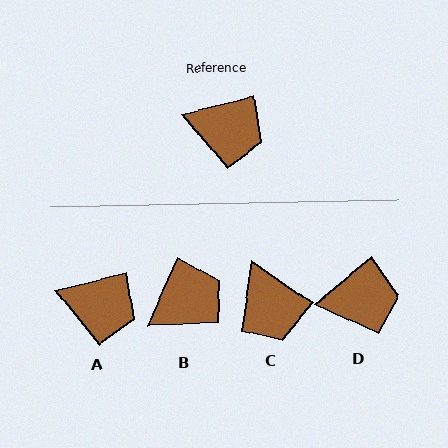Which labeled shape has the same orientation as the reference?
A.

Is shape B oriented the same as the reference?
No, it is off by about 52 degrees.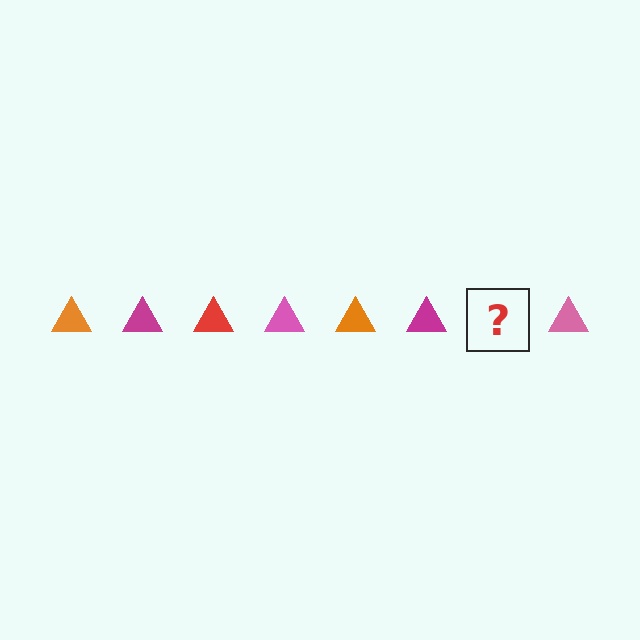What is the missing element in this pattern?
The missing element is a red triangle.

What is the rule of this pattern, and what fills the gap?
The rule is that the pattern cycles through orange, magenta, red, pink triangles. The gap should be filled with a red triangle.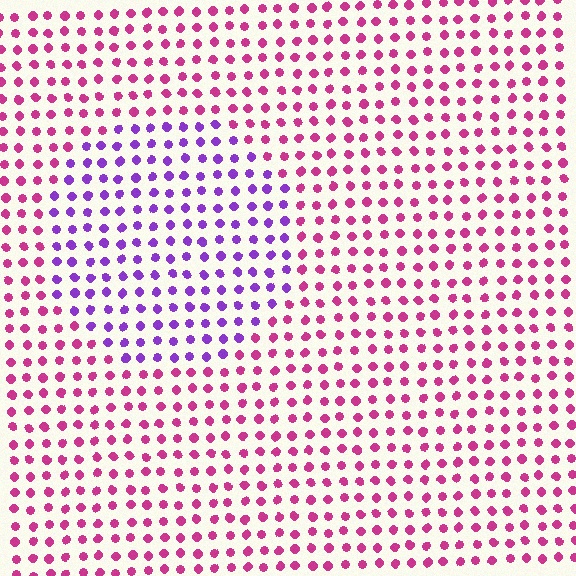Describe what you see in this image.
The image is filled with small magenta elements in a uniform arrangement. A circle-shaped region is visible where the elements are tinted to a slightly different hue, forming a subtle color boundary.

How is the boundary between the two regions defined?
The boundary is defined purely by a slight shift in hue (about 49 degrees). Spacing, size, and orientation are identical on both sides.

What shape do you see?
I see a circle.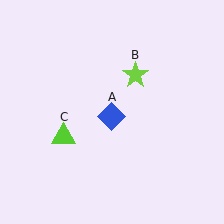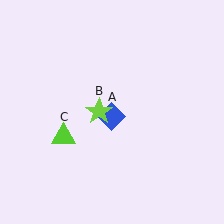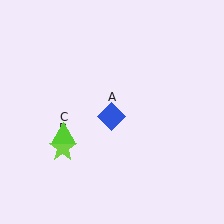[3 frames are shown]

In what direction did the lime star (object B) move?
The lime star (object B) moved down and to the left.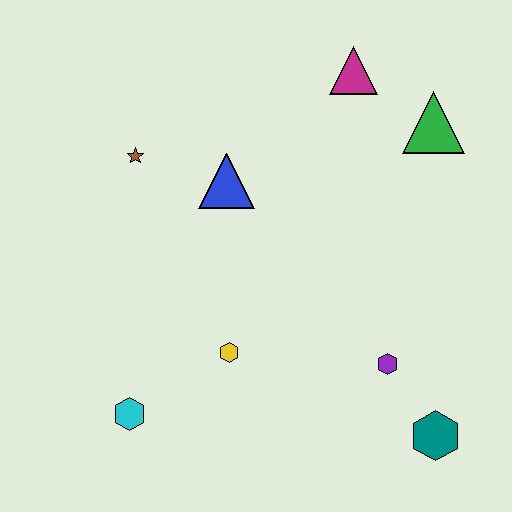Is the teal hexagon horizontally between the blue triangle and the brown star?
No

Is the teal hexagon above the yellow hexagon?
No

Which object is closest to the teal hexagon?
The purple hexagon is closest to the teal hexagon.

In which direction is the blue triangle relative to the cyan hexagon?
The blue triangle is above the cyan hexagon.